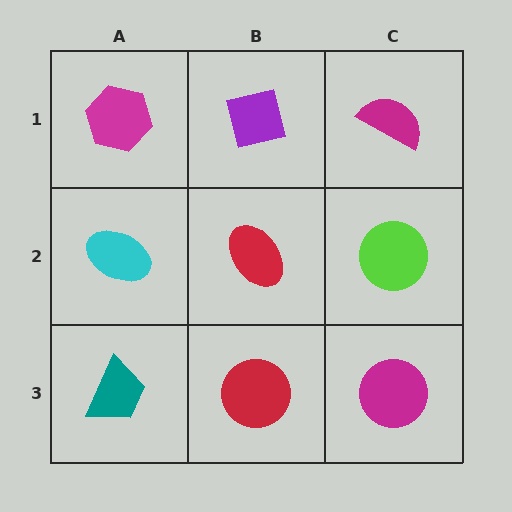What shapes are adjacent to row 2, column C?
A magenta semicircle (row 1, column C), a magenta circle (row 3, column C), a red ellipse (row 2, column B).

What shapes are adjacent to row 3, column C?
A lime circle (row 2, column C), a red circle (row 3, column B).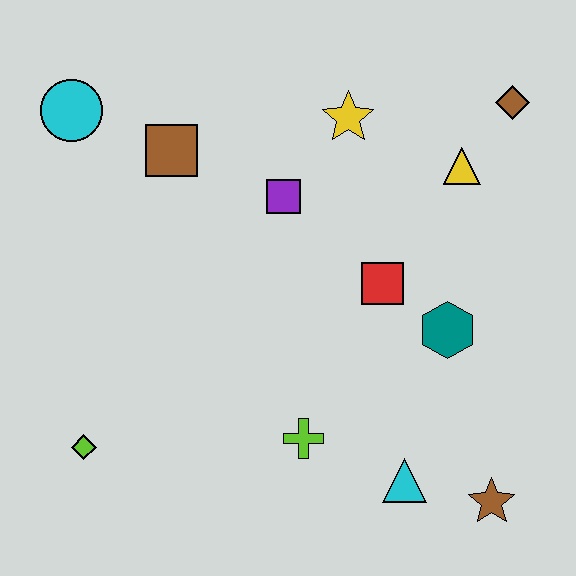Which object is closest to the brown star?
The cyan triangle is closest to the brown star.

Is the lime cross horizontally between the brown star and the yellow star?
No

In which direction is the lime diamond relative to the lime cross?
The lime diamond is to the left of the lime cross.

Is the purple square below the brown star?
No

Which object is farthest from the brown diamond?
The lime diamond is farthest from the brown diamond.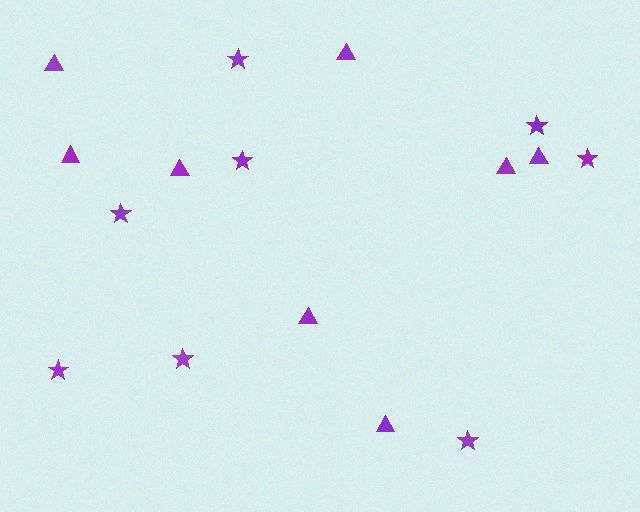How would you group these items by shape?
There are 2 groups: one group of triangles (8) and one group of stars (8).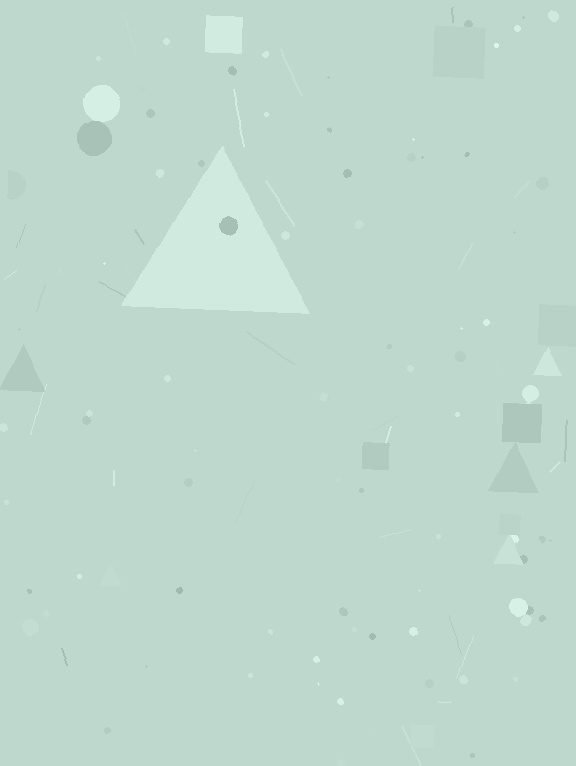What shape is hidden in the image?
A triangle is hidden in the image.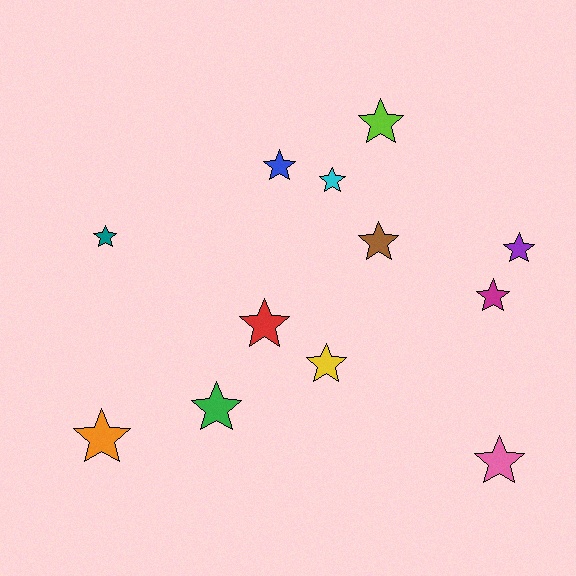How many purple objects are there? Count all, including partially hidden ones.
There is 1 purple object.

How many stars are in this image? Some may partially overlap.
There are 12 stars.